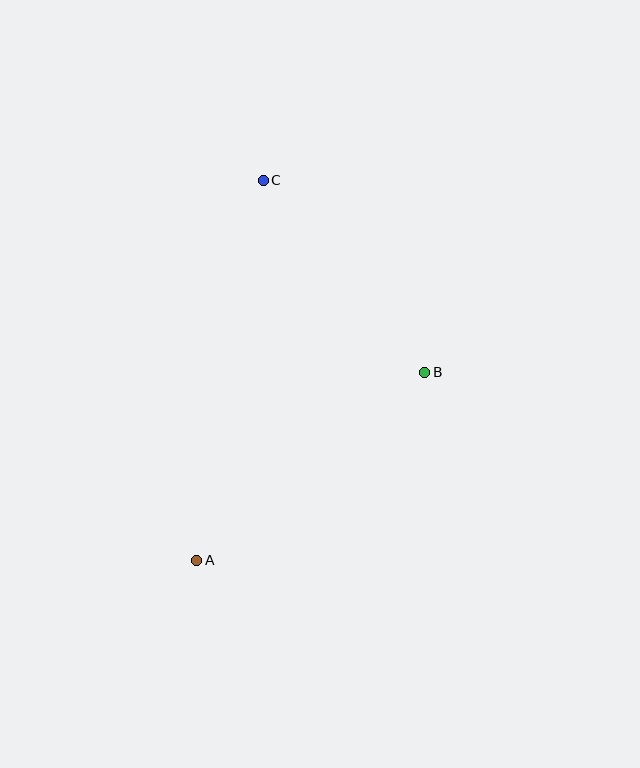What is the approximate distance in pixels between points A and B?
The distance between A and B is approximately 296 pixels.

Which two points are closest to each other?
Points B and C are closest to each other.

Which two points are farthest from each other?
Points A and C are farthest from each other.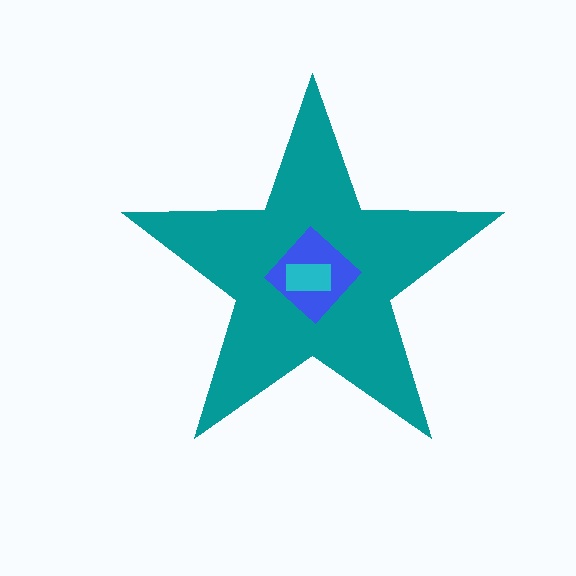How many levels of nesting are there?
3.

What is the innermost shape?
The cyan rectangle.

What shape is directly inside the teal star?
The blue diamond.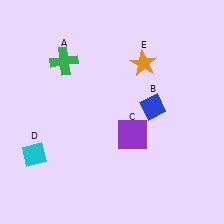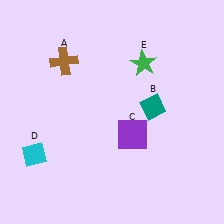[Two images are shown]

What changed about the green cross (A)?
In Image 1, A is green. In Image 2, it changed to brown.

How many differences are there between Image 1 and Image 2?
There are 3 differences between the two images.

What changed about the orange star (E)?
In Image 1, E is orange. In Image 2, it changed to green.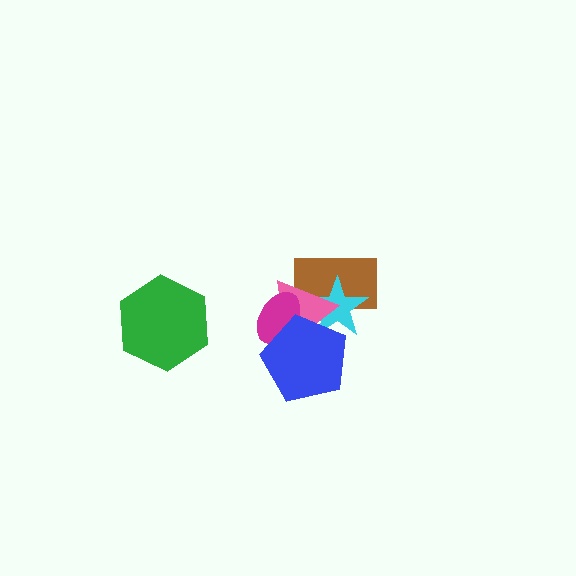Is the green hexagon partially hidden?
No, no other shape covers it.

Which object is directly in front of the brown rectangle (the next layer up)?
The cyan star is directly in front of the brown rectangle.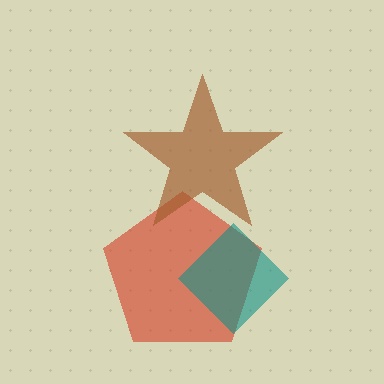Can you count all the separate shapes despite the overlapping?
Yes, there are 3 separate shapes.